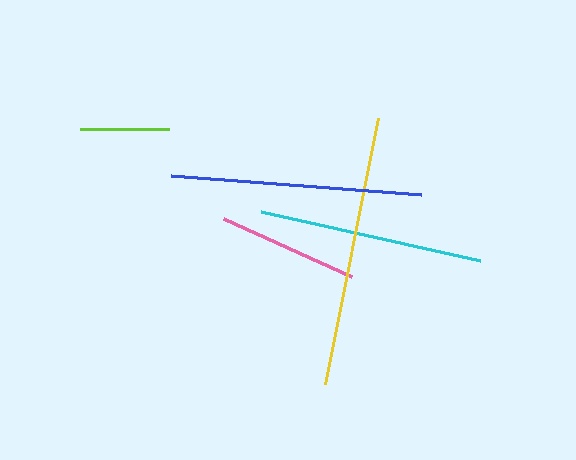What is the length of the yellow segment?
The yellow segment is approximately 271 pixels long.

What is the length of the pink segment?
The pink segment is approximately 141 pixels long.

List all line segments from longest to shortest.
From longest to shortest: yellow, blue, cyan, pink, lime.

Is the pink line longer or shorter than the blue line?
The blue line is longer than the pink line.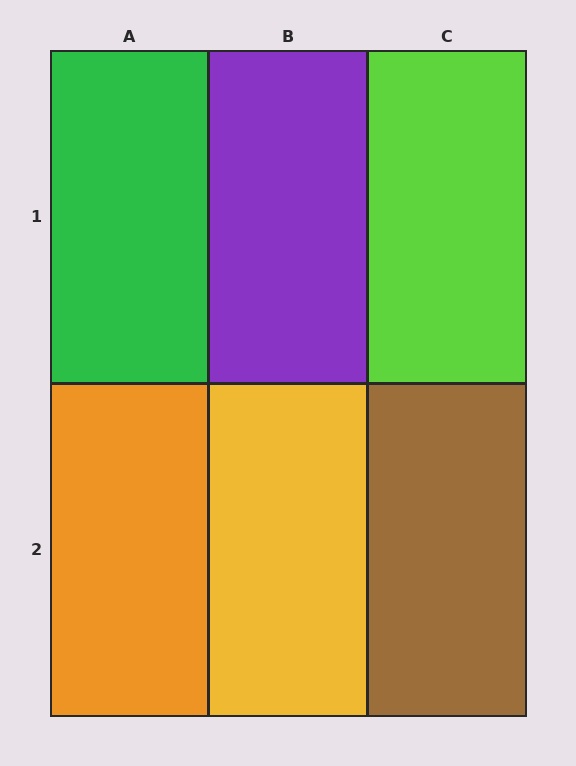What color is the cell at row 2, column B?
Yellow.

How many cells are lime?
1 cell is lime.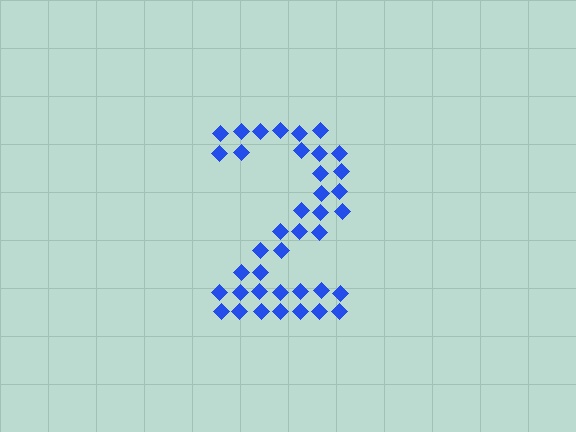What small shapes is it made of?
It is made of small diamonds.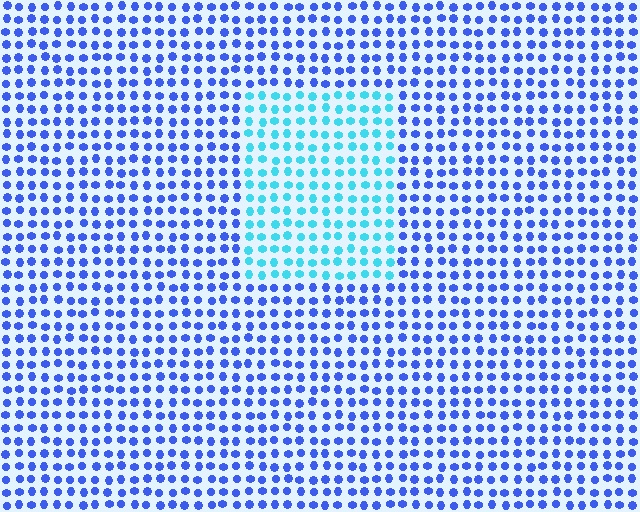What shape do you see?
I see a rectangle.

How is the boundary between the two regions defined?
The boundary is defined purely by a slight shift in hue (about 44 degrees). Spacing, size, and orientation are identical on both sides.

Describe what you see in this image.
The image is filled with small blue elements in a uniform arrangement. A rectangle-shaped region is visible where the elements are tinted to a slightly different hue, forming a subtle color boundary.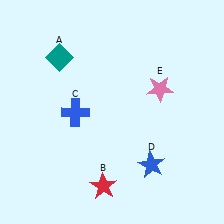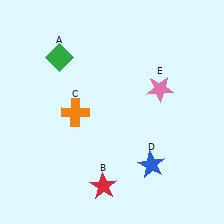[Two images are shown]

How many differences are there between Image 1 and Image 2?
There are 2 differences between the two images.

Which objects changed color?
A changed from teal to green. C changed from blue to orange.